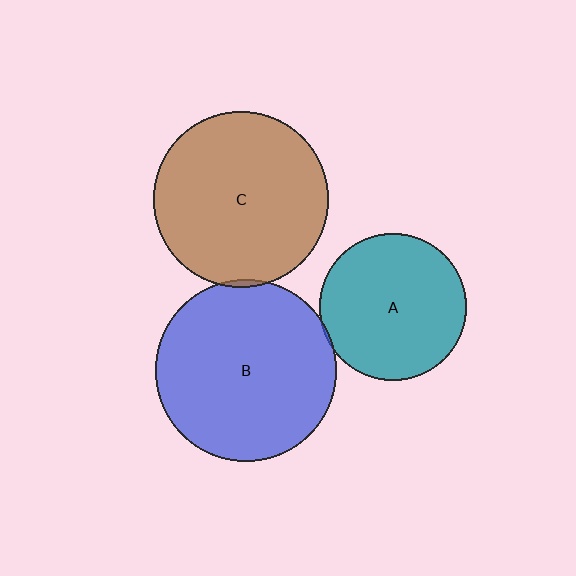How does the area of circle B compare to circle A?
Approximately 1.5 times.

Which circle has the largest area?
Circle B (blue).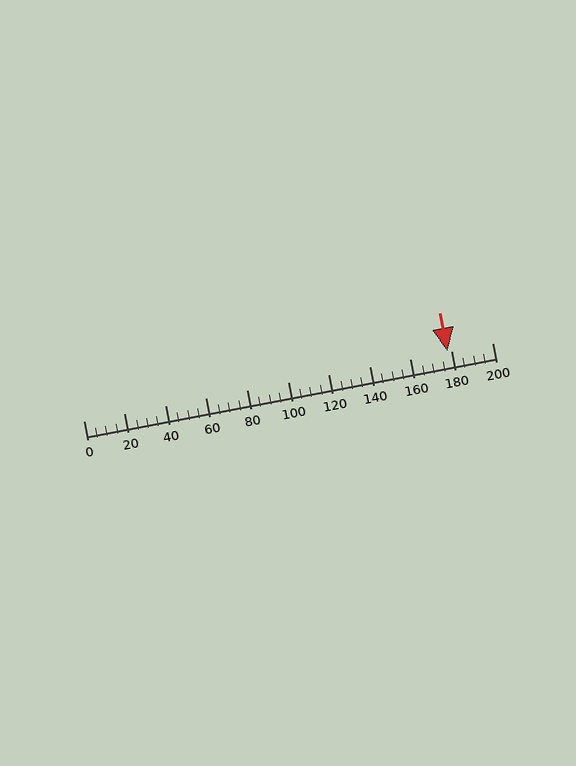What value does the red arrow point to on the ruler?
The red arrow points to approximately 178.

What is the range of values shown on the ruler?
The ruler shows values from 0 to 200.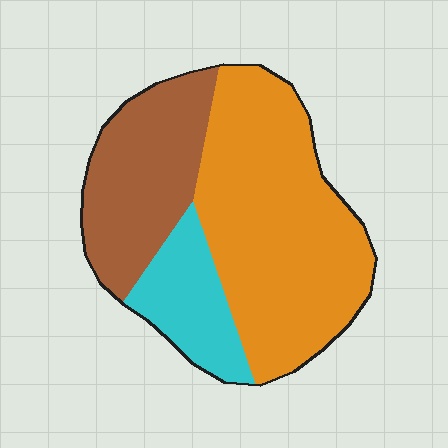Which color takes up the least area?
Cyan, at roughly 15%.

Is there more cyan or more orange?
Orange.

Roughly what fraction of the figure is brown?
Brown takes up about one quarter (1/4) of the figure.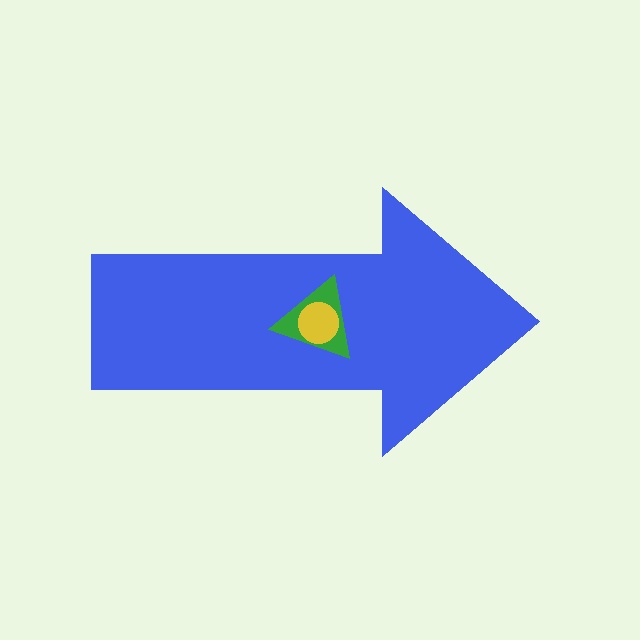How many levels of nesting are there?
3.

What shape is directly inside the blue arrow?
The green triangle.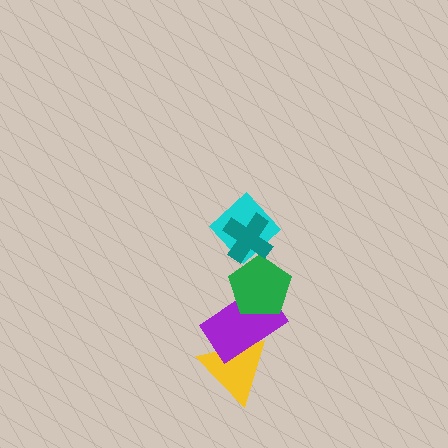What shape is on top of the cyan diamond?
The teal cross is on top of the cyan diamond.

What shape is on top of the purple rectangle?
The green pentagon is on top of the purple rectangle.